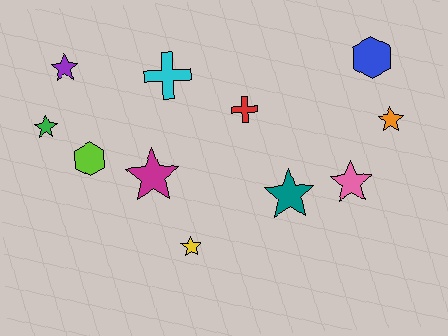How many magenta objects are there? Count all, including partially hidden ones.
There is 1 magenta object.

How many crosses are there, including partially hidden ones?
There are 2 crosses.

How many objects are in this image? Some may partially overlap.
There are 11 objects.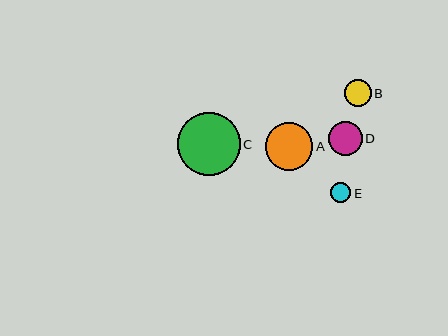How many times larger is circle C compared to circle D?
Circle C is approximately 1.8 times the size of circle D.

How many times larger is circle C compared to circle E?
Circle C is approximately 3.0 times the size of circle E.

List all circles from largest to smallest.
From largest to smallest: C, A, D, B, E.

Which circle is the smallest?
Circle E is the smallest with a size of approximately 21 pixels.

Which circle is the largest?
Circle C is the largest with a size of approximately 63 pixels.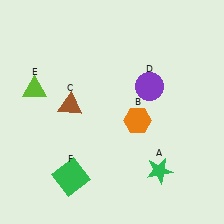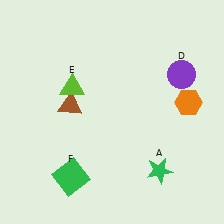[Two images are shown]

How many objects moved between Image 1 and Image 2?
3 objects moved between the two images.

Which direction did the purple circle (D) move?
The purple circle (D) moved right.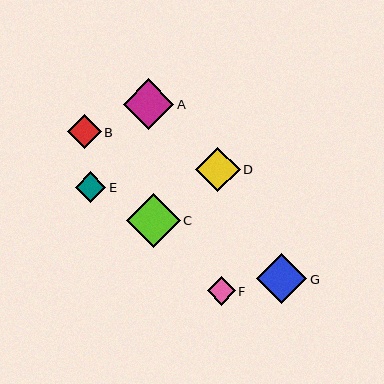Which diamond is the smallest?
Diamond F is the smallest with a size of approximately 28 pixels.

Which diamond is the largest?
Diamond C is the largest with a size of approximately 54 pixels.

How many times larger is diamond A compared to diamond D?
Diamond A is approximately 1.1 times the size of diamond D.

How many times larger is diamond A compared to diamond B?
Diamond A is approximately 1.5 times the size of diamond B.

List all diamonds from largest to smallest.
From largest to smallest: C, A, G, D, B, E, F.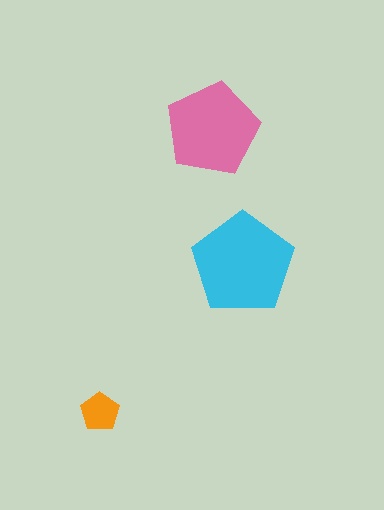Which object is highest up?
The pink pentagon is topmost.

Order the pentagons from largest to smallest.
the cyan one, the pink one, the orange one.